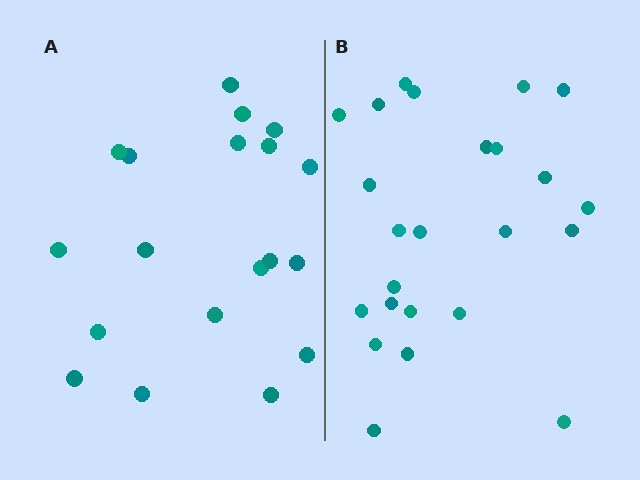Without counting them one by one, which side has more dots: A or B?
Region B (the right region) has more dots.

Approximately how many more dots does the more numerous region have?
Region B has about 5 more dots than region A.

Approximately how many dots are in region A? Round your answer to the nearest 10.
About 20 dots. (The exact count is 19, which rounds to 20.)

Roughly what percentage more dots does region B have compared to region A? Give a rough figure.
About 25% more.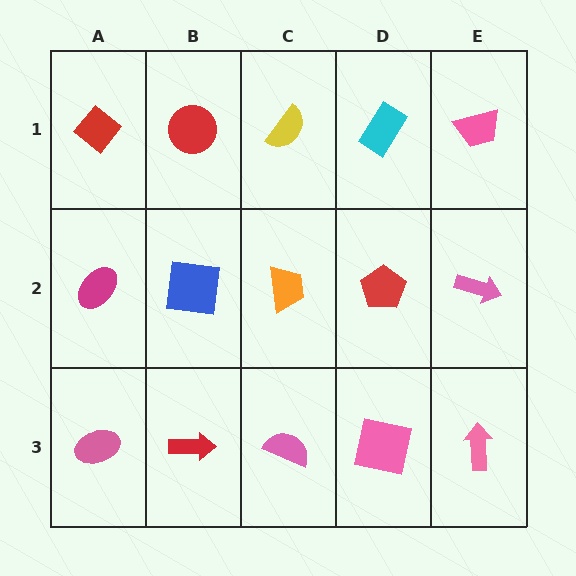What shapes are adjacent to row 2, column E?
A pink trapezoid (row 1, column E), a pink arrow (row 3, column E), a red pentagon (row 2, column D).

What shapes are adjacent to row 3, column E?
A pink arrow (row 2, column E), a pink square (row 3, column D).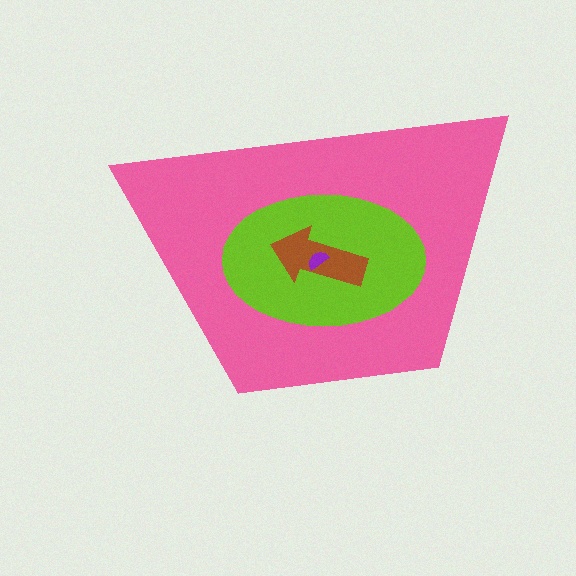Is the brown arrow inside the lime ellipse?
Yes.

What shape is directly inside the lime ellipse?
The brown arrow.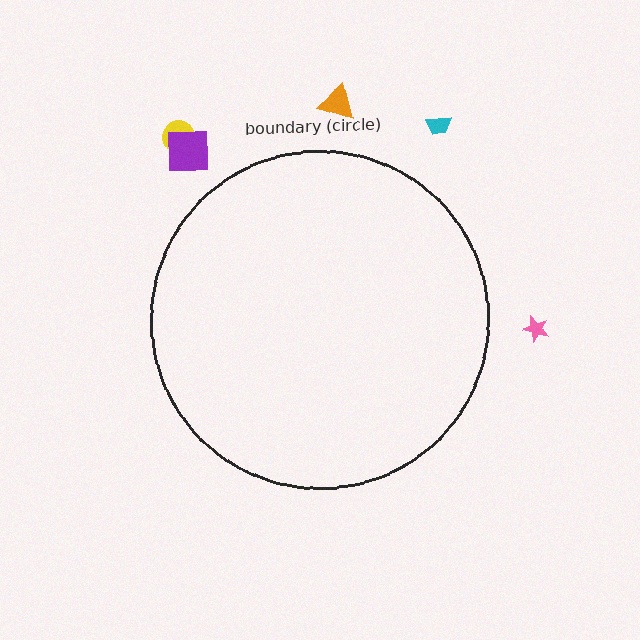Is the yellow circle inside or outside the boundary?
Outside.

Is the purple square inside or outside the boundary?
Outside.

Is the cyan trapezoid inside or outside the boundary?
Outside.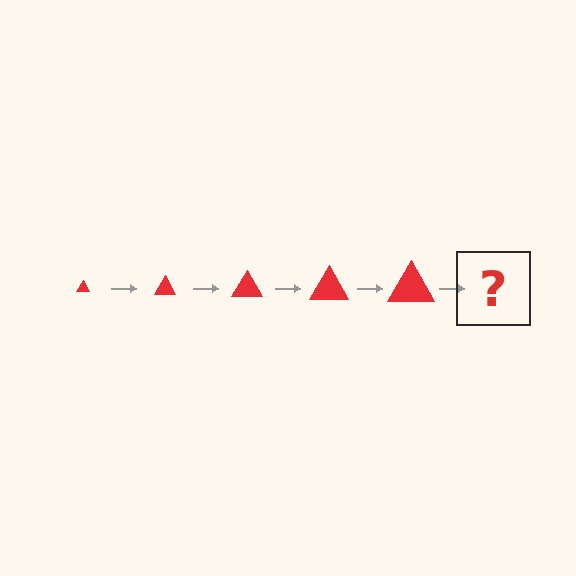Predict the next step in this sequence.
The next step is a red triangle, larger than the previous one.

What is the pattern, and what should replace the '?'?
The pattern is that the triangle gets progressively larger each step. The '?' should be a red triangle, larger than the previous one.